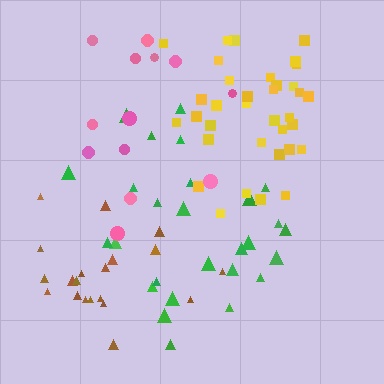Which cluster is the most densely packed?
Brown.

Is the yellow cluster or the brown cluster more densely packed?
Brown.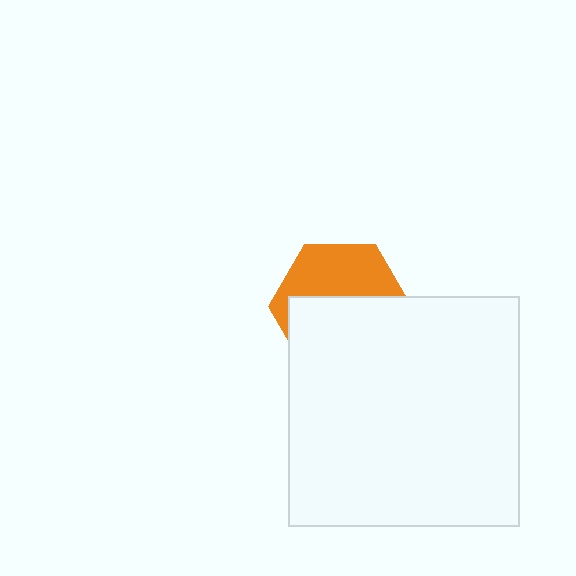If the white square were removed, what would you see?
You would see the complete orange hexagon.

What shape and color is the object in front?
The object in front is a white square.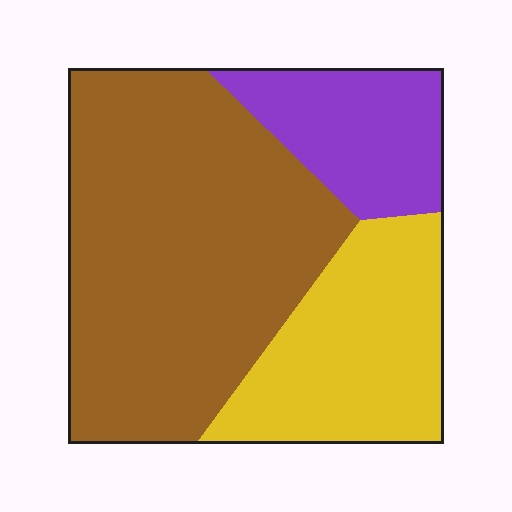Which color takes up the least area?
Purple, at roughly 15%.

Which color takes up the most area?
Brown, at roughly 55%.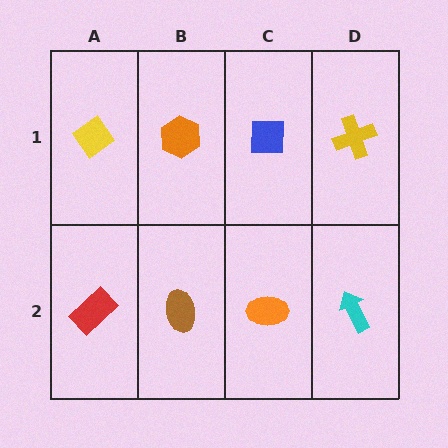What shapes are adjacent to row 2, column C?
A blue square (row 1, column C), a brown ellipse (row 2, column B), a cyan arrow (row 2, column D).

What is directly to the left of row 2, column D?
An orange ellipse.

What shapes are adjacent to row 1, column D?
A cyan arrow (row 2, column D), a blue square (row 1, column C).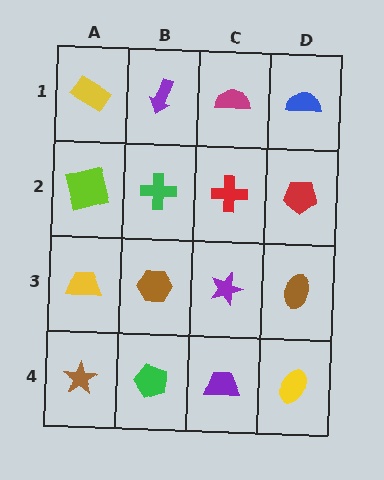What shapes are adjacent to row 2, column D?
A blue semicircle (row 1, column D), a brown ellipse (row 3, column D), a red cross (row 2, column C).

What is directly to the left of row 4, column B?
A brown star.